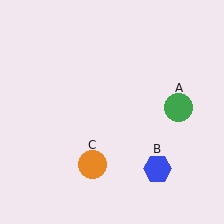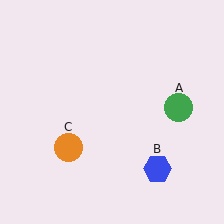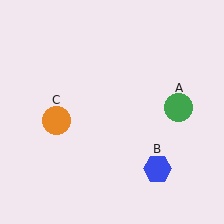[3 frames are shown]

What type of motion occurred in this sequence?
The orange circle (object C) rotated clockwise around the center of the scene.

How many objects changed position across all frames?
1 object changed position: orange circle (object C).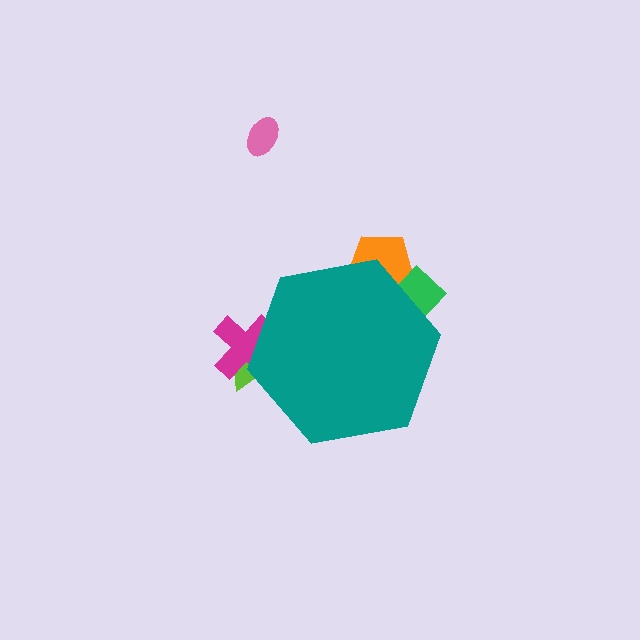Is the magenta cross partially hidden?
Yes, the magenta cross is partially hidden behind the teal hexagon.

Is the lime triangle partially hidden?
Yes, the lime triangle is partially hidden behind the teal hexagon.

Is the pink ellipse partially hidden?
No, the pink ellipse is fully visible.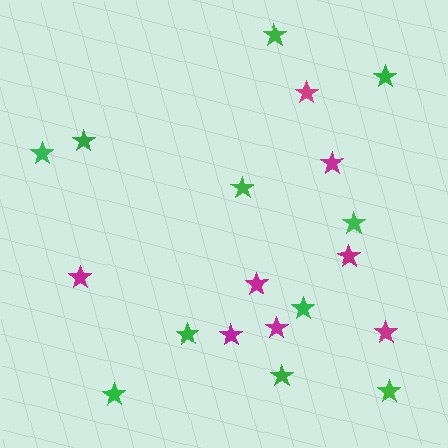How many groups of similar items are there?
There are 2 groups: one group of green stars (11) and one group of magenta stars (8).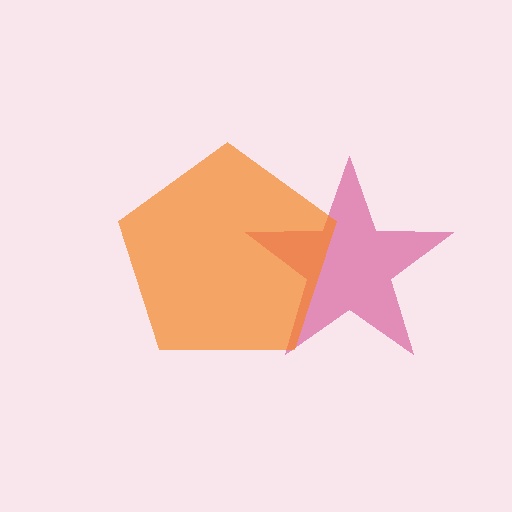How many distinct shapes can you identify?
There are 2 distinct shapes: a magenta star, an orange pentagon.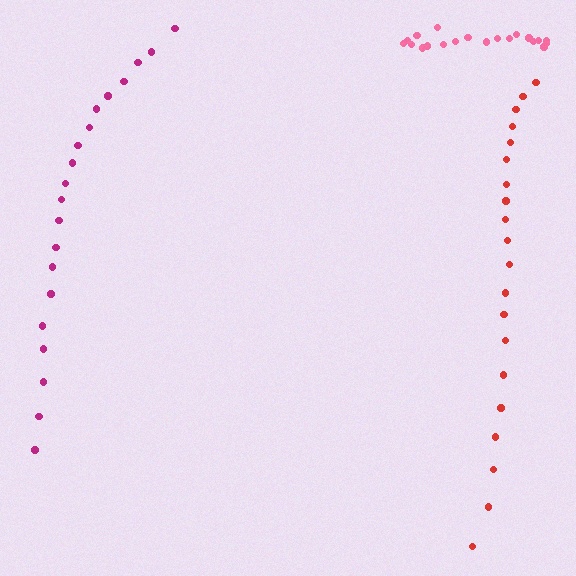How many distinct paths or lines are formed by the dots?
There are 3 distinct paths.